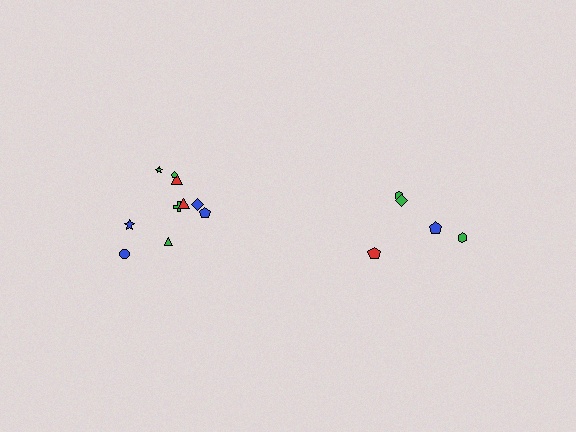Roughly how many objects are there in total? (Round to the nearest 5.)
Roughly 15 objects in total.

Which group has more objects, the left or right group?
The left group.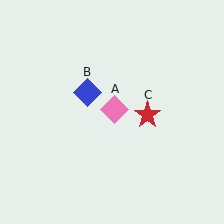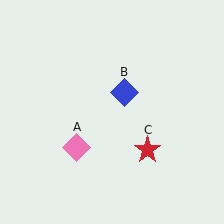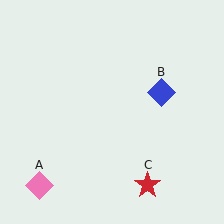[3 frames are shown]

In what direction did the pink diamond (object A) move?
The pink diamond (object A) moved down and to the left.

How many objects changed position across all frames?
3 objects changed position: pink diamond (object A), blue diamond (object B), red star (object C).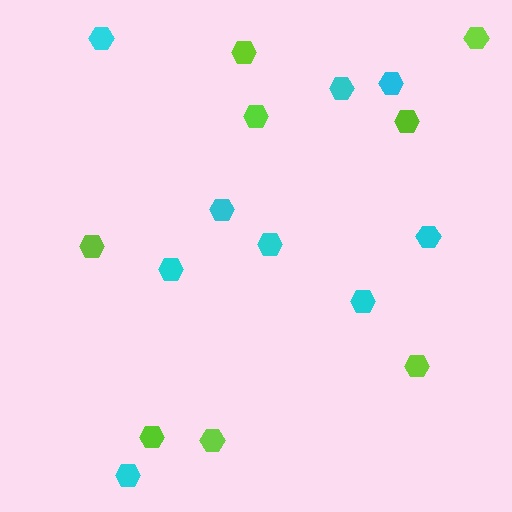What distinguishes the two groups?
There are 2 groups: one group of cyan hexagons (9) and one group of lime hexagons (8).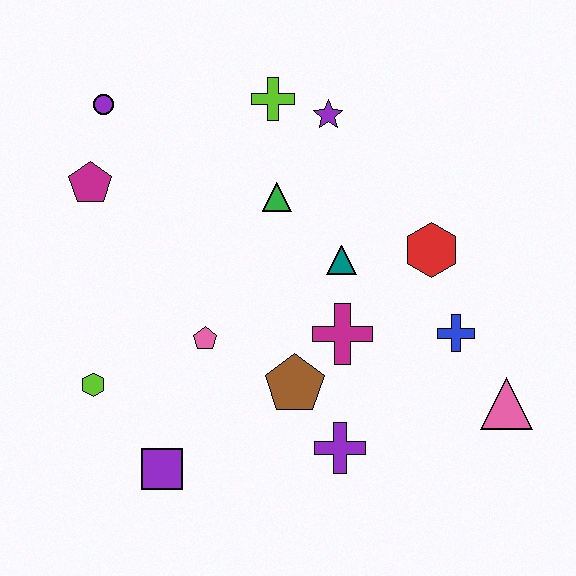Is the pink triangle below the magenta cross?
Yes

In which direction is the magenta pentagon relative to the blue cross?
The magenta pentagon is to the left of the blue cross.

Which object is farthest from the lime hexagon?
The pink triangle is farthest from the lime hexagon.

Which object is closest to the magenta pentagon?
The purple circle is closest to the magenta pentagon.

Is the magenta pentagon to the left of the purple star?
Yes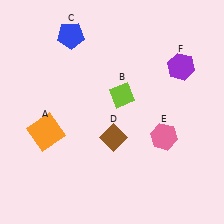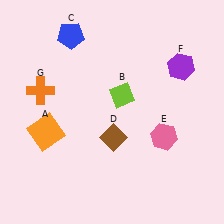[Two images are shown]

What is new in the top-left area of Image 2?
An orange cross (G) was added in the top-left area of Image 2.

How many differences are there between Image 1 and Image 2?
There is 1 difference between the two images.